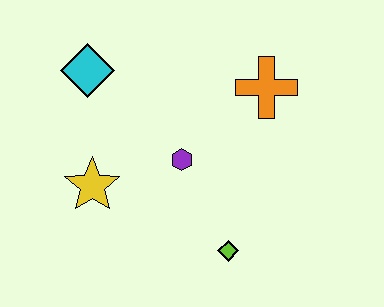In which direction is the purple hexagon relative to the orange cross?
The purple hexagon is to the left of the orange cross.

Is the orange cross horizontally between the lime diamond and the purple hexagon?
No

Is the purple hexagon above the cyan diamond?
No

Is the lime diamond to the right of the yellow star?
Yes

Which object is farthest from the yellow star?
The orange cross is farthest from the yellow star.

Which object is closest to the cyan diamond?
The yellow star is closest to the cyan diamond.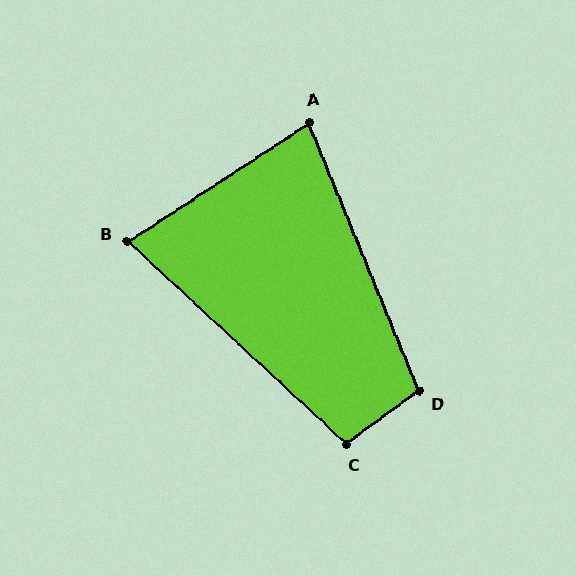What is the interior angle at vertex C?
Approximately 101 degrees (obtuse).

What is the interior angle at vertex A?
Approximately 79 degrees (acute).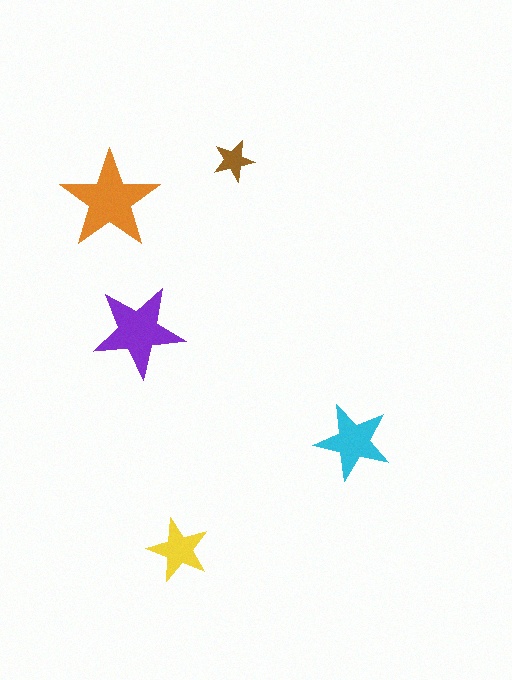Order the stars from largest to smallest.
the orange one, the purple one, the cyan one, the yellow one, the brown one.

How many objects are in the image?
There are 5 objects in the image.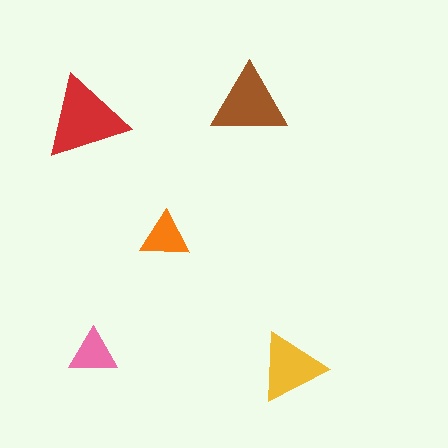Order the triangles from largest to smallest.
the red one, the brown one, the yellow one, the orange one, the pink one.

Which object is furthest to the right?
The yellow triangle is rightmost.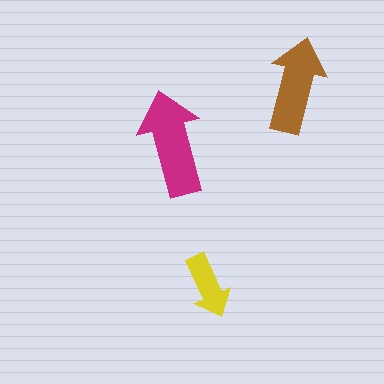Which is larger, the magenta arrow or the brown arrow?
The magenta one.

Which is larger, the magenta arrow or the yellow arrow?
The magenta one.